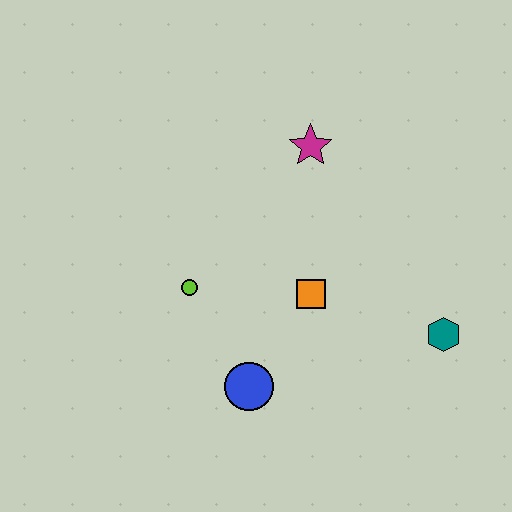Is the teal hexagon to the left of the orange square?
No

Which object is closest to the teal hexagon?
The orange square is closest to the teal hexagon.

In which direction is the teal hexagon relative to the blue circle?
The teal hexagon is to the right of the blue circle.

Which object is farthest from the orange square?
The magenta star is farthest from the orange square.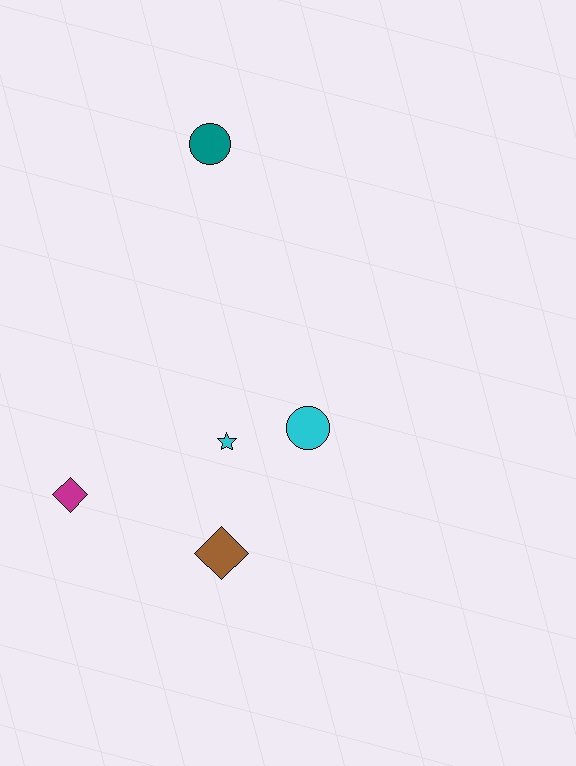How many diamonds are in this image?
There are 2 diamonds.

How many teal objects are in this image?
There is 1 teal object.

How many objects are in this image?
There are 5 objects.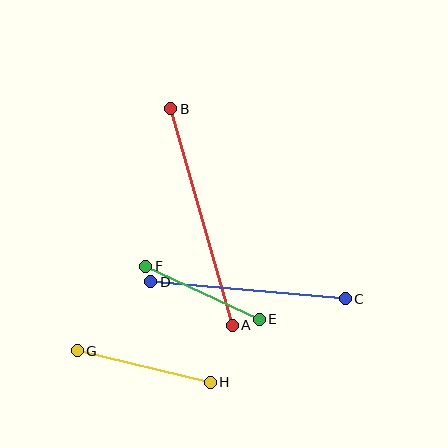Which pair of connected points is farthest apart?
Points A and B are farthest apart.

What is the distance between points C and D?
The distance is approximately 195 pixels.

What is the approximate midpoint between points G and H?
The midpoint is at approximately (144, 366) pixels.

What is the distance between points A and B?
The distance is approximately 225 pixels.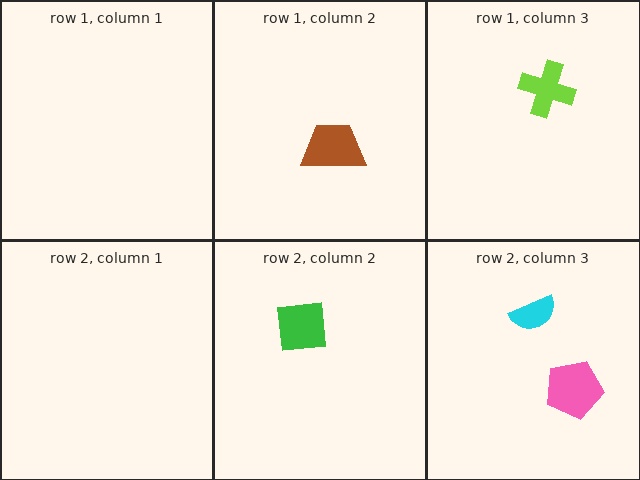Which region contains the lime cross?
The row 1, column 3 region.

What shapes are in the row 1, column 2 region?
The brown trapezoid.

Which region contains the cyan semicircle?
The row 2, column 3 region.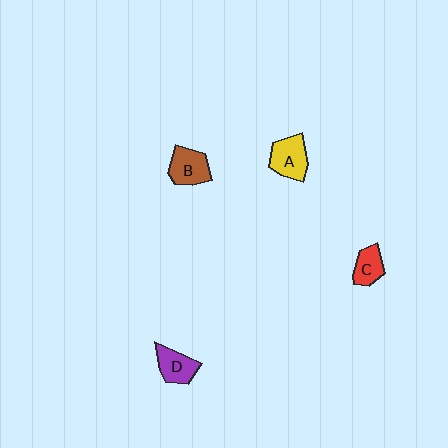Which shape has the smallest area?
Shape C (red).